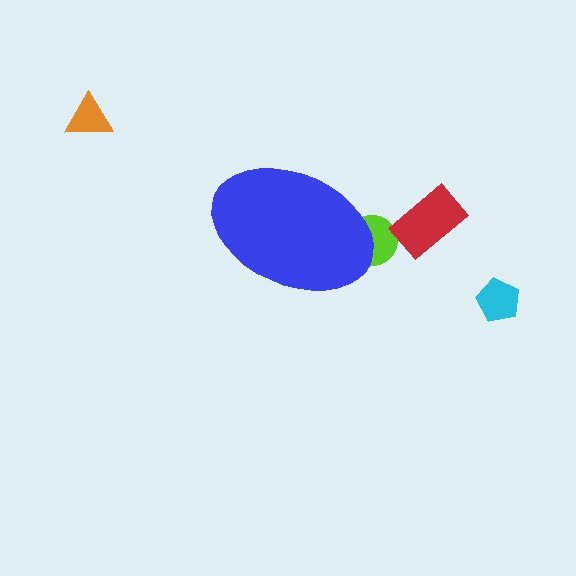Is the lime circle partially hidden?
Yes, the lime circle is partially hidden behind the blue ellipse.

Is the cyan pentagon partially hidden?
No, the cyan pentagon is fully visible.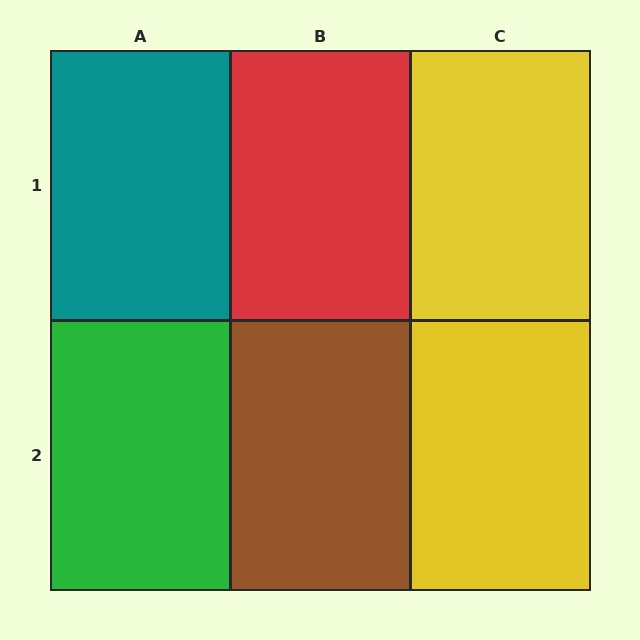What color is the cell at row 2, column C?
Yellow.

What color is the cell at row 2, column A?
Green.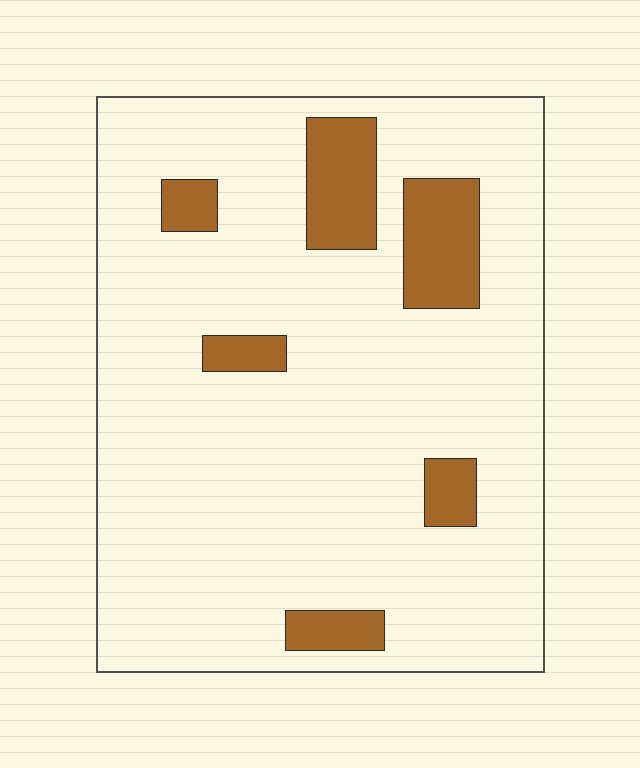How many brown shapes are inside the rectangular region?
6.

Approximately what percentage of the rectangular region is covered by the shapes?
Approximately 15%.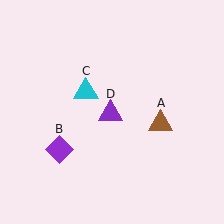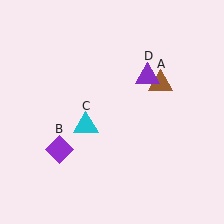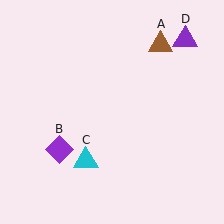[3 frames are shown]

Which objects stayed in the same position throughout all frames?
Purple diamond (object B) remained stationary.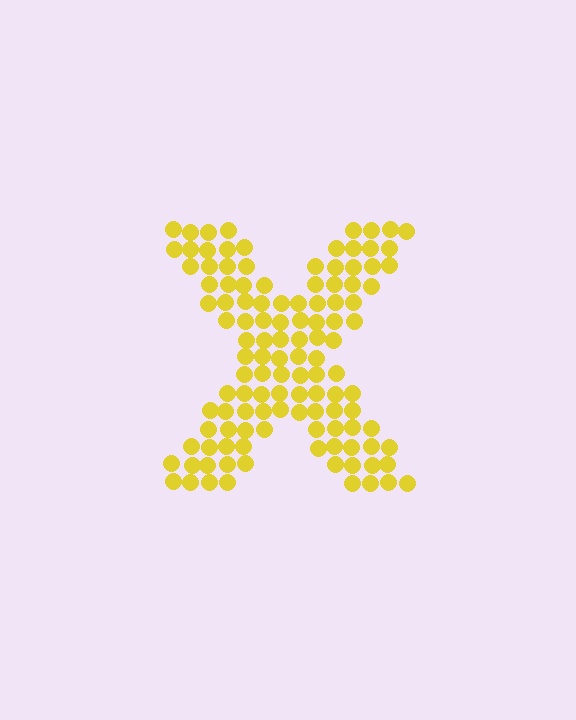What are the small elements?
The small elements are circles.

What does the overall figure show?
The overall figure shows the letter X.